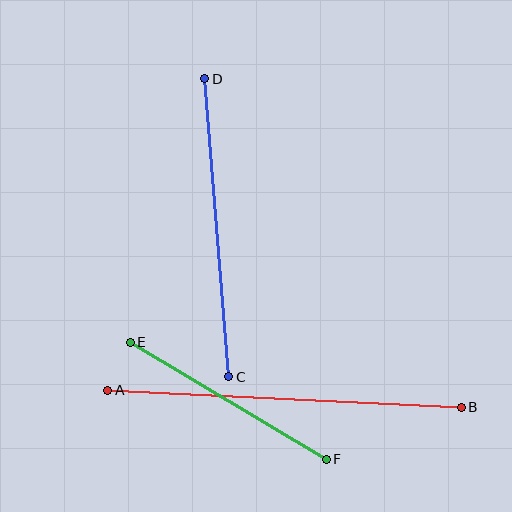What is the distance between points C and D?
The distance is approximately 299 pixels.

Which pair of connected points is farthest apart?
Points A and B are farthest apart.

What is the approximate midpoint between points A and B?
The midpoint is at approximately (284, 399) pixels.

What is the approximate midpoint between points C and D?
The midpoint is at approximately (217, 228) pixels.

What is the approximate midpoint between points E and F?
The midpoint is at approximately (228, 401) pixels.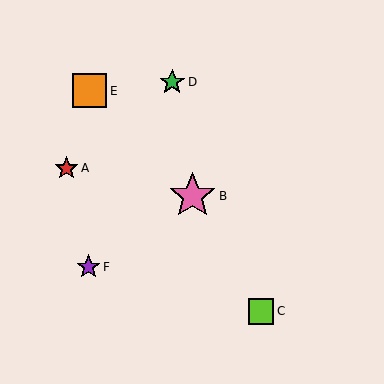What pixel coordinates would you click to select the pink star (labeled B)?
Click at (192, 196) to select the pink star B.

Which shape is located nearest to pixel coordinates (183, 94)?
The green star (labeled D) at (172, 82) is nearest to that location.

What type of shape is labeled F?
Shape F is a purple star.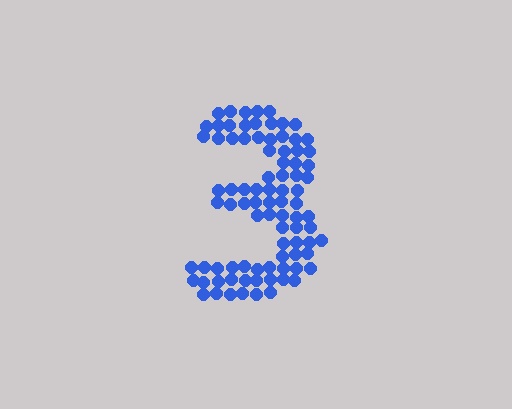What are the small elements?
The small elements are circles.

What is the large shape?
The large shape is the digit 3.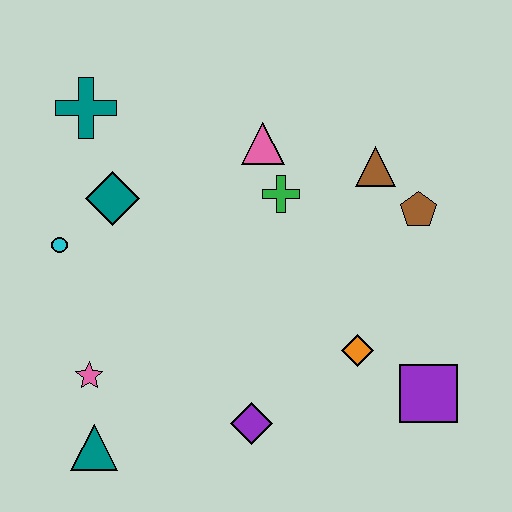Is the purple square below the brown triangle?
Yes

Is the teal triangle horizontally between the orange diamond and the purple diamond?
No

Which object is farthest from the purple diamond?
The teal cross is farthest from the purple diamond.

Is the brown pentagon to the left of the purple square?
Yes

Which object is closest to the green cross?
The pink triangle is closest to the green cross.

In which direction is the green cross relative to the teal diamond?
The green cross is to the right of the teal diamond.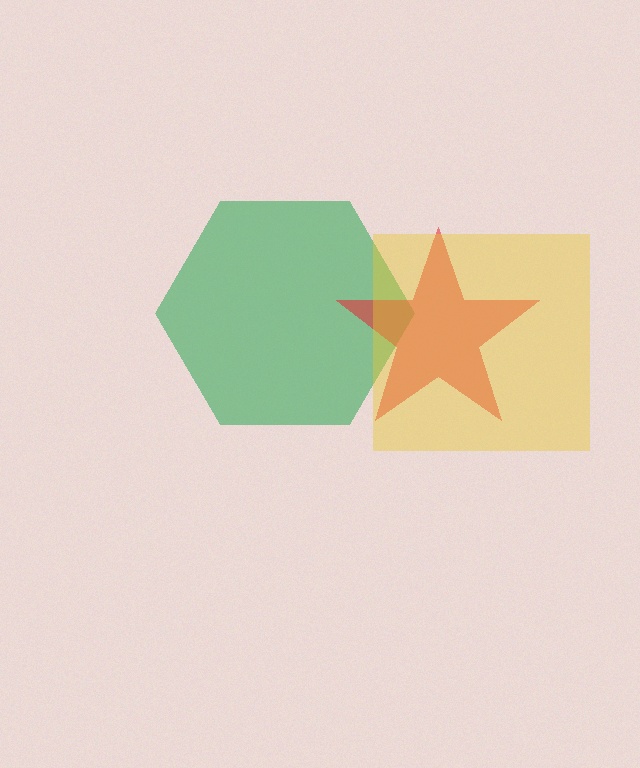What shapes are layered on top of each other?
The layered shapes are: a green hexagon, a red star, a yellow square.